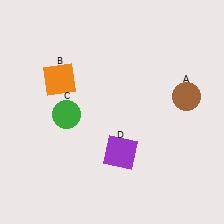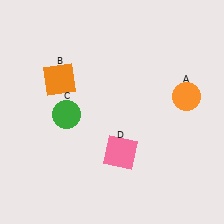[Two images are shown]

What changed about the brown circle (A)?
In Image 1, A is brown. In Image 2, it changed to orange.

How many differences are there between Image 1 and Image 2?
There are 2 differences between the two images.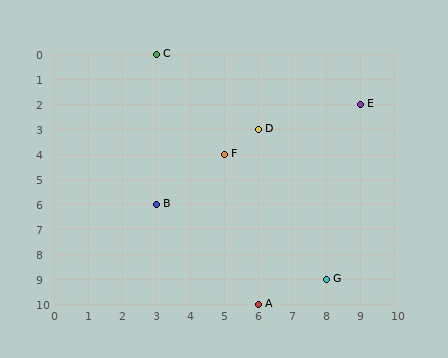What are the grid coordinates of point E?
Point E is at grid coordinates (9, 2).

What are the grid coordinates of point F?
Point F is at grid coordinates (5, 4).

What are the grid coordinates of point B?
Point B is at grid coordinates (3, 6).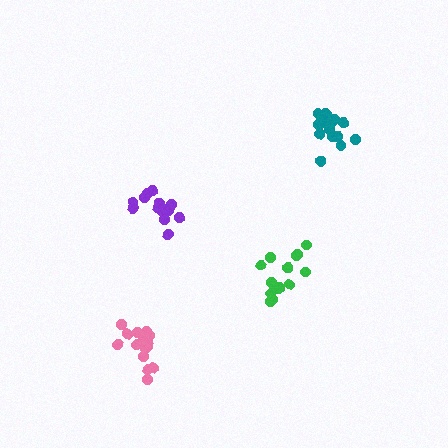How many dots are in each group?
Group 1: 18 dots, Group 2: 14 dots, Group 3: 17 dots, Group 4: 15 dots (64 total).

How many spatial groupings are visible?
There are 4 spatial groupings.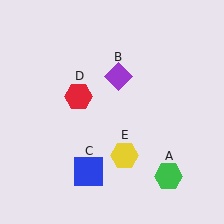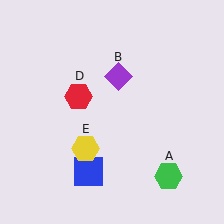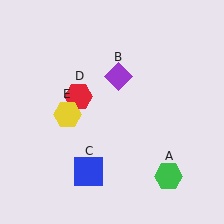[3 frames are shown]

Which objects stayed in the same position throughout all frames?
Green hexagon (object A) and purple diamond (object B) and blue square (object C) and red hexagon (object D) remained stationary.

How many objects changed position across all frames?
1 object changed position: yellow hexagon (object E).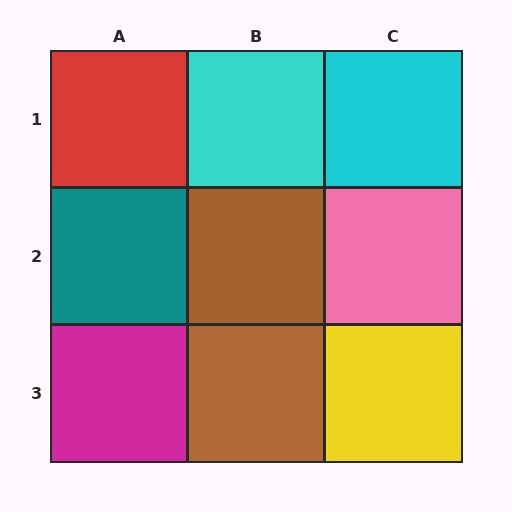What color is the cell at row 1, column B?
Cyan.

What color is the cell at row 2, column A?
Teal.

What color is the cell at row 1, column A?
Red.